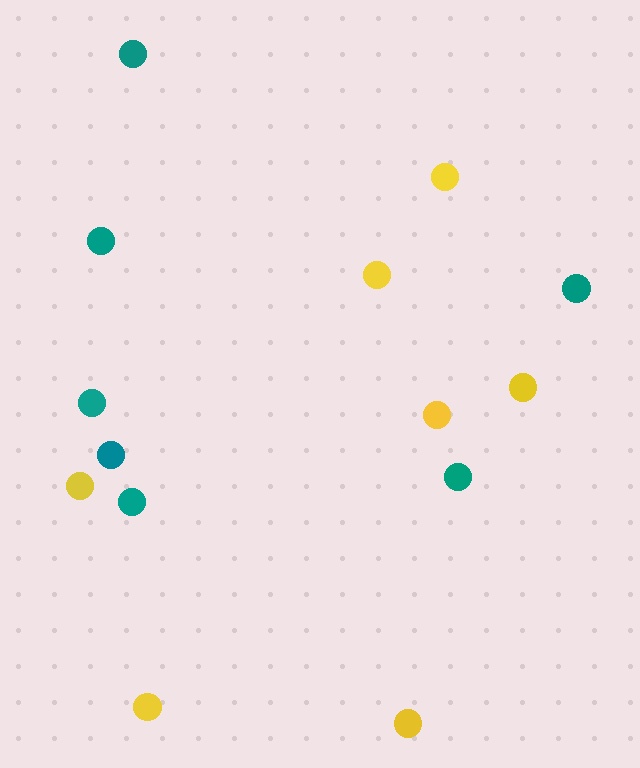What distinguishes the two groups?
There are 2 groups: one group of yellow circles (7) and one group of teal circles (7).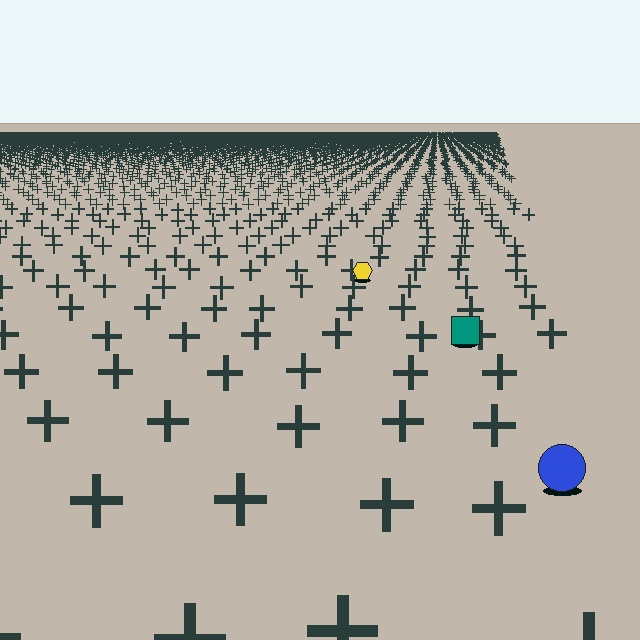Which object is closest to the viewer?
The blue circle is closest. The texture marks near it are larger and more spread out.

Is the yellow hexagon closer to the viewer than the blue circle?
No. The blue circle is closer — you can tell from the texture gradient: the ground texture is coarser near it.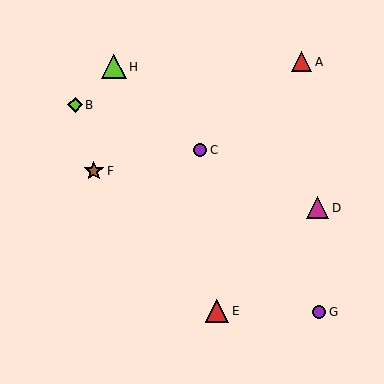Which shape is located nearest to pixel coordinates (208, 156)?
The purple circle (labeled C) at (200, 150) is nearest to that location.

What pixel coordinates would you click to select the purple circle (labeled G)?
Click at (319, 312) to select the purple circle G.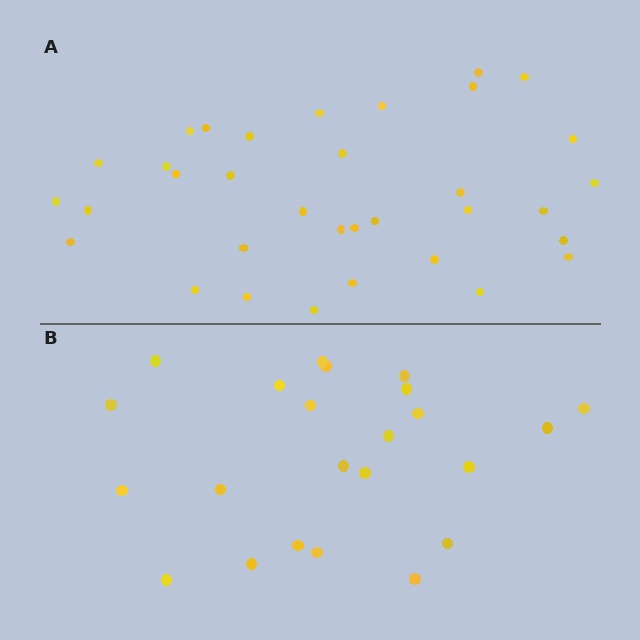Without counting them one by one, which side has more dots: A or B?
Region A (the top region) has more dots.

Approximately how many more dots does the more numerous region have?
Region A has roughly 12 or so more dots than region B.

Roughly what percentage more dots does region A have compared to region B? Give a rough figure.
About 50% more.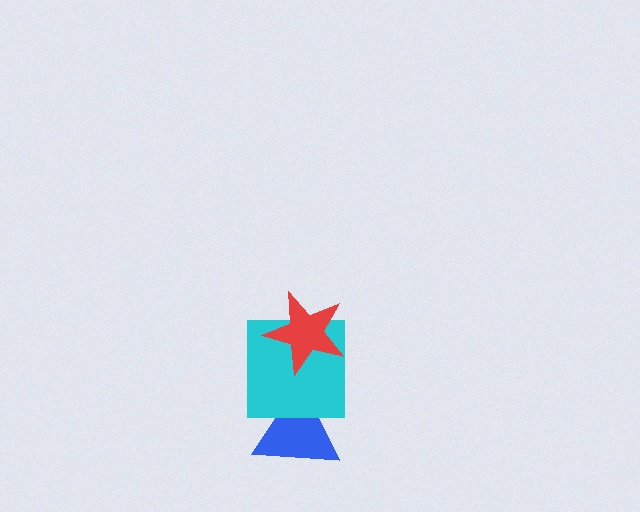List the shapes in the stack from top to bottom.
From top to bottom: the red star, the cyan square, the blue triangle.